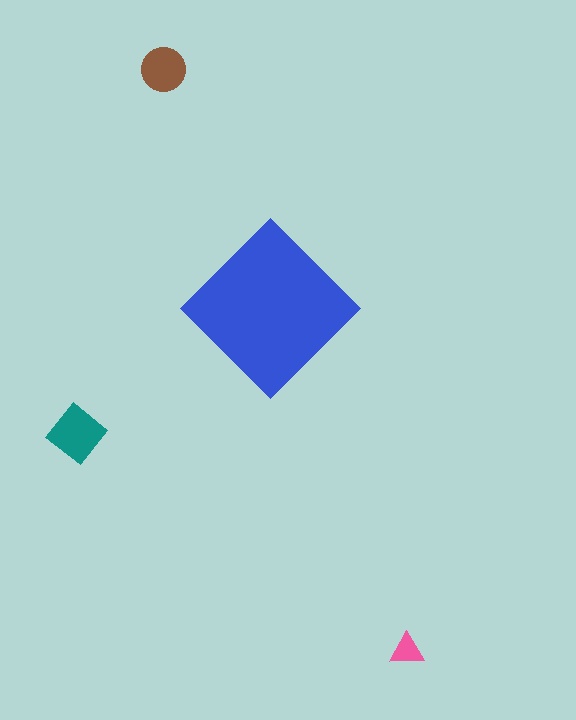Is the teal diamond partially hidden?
No, the teal diamond is fully visible.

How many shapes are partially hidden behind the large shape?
0 shapes are partially hidden.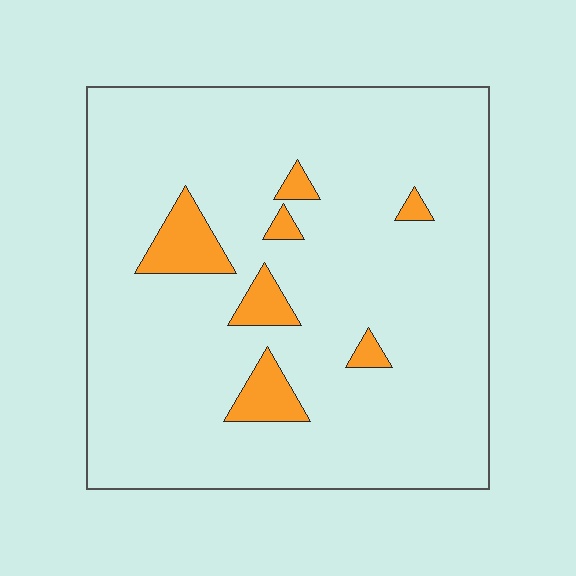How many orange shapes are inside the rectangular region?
7.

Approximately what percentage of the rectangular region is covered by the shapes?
Approximately 10%.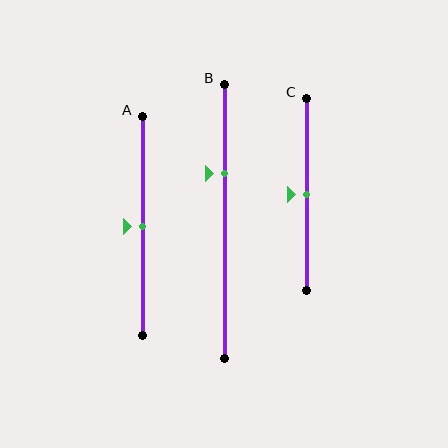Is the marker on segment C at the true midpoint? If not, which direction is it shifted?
Yes, the marker on segment C is at the true midpoint.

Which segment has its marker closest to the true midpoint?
Segment A has its marker closest to the true midpoint.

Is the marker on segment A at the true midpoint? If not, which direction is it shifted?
Yes, the marker on segment A is at the true midpoint.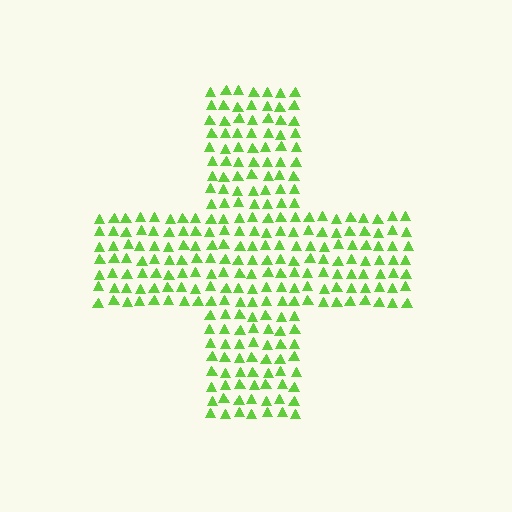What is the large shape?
The large shape is a cross.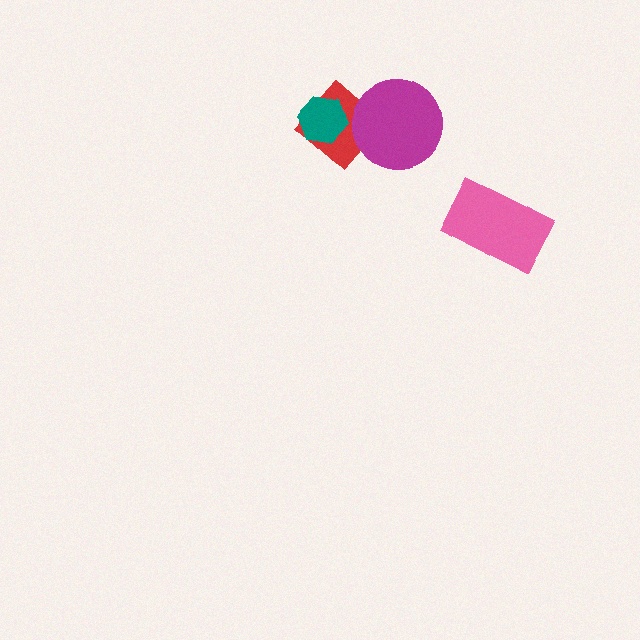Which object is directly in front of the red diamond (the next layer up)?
The magenta circle is directly in front of the red diamond.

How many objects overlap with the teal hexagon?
1 object overlaps with the teal hexagon.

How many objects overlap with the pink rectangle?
0 objects overlap with the pink rectangle.